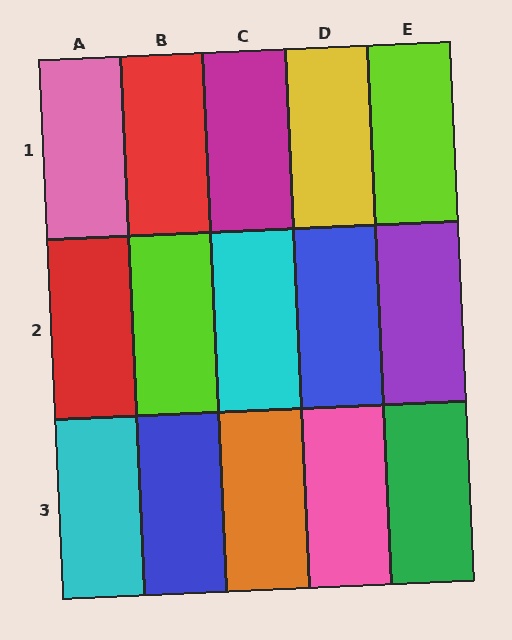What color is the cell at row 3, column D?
Pink.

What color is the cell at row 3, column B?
Blue.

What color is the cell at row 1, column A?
Pink.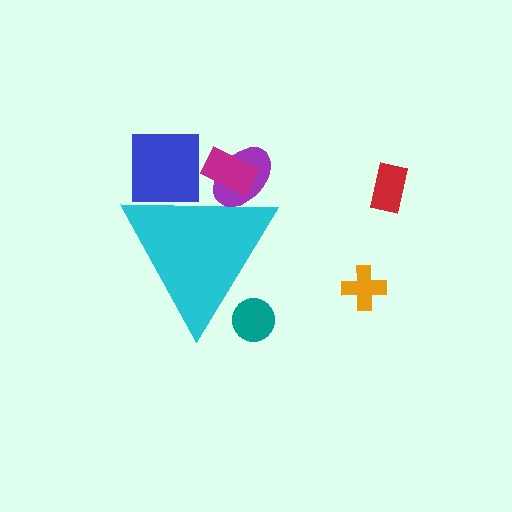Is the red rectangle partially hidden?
No, the red rectangle is fully visible.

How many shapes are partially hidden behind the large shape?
4 shapes are partially hidden.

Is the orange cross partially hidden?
No, the orange cross is fully visible.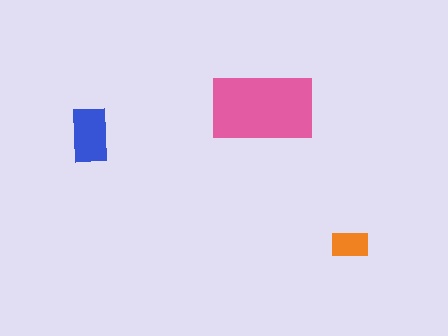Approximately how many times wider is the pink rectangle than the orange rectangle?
About 3 times wider.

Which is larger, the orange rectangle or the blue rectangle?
The blue one.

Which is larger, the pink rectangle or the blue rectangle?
The pink one.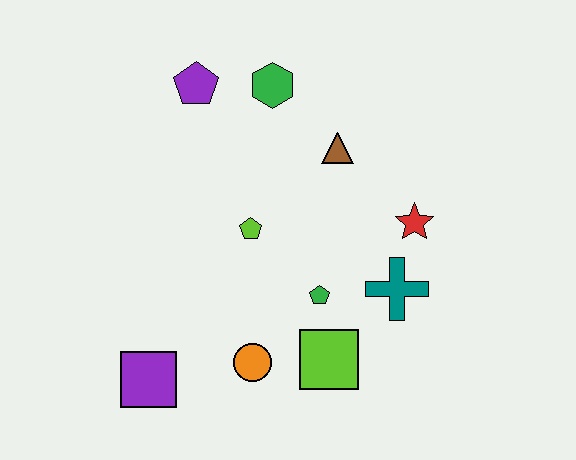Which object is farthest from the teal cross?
The purple pentagon is farthest from the teal cross.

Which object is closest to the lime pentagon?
The green pentagon is closest to the lime pentagon.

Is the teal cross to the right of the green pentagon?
Yes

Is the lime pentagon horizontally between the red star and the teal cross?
No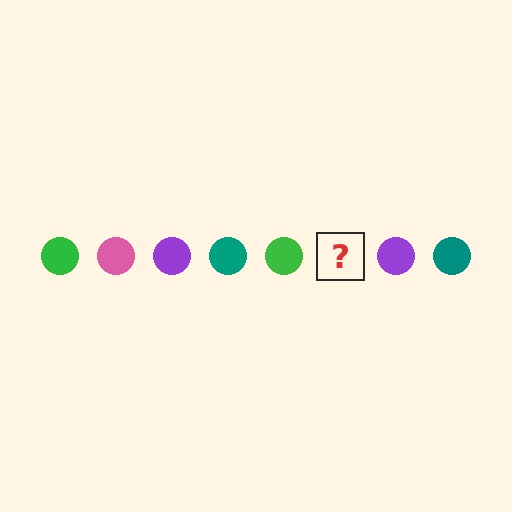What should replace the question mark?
The question mark should be replaced with a pink circle.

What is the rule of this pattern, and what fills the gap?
The rule is that the pattern cycles through green, pink, purple, teal circles. The gap should be filled with a pink circle.